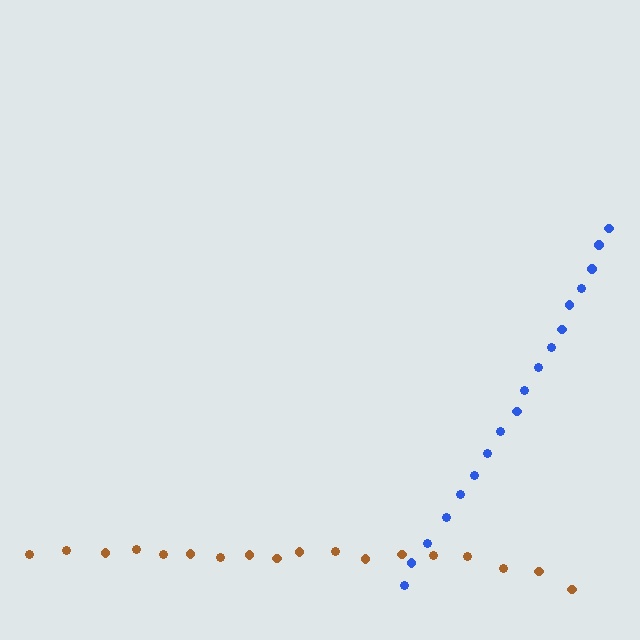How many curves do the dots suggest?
There are 2 distinct paths.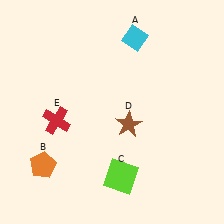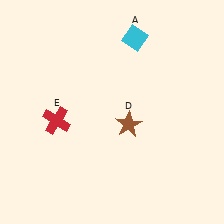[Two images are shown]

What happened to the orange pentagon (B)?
The orange pentagon (B) was removed in Image 2. It was in the bottom-left area of Image 1.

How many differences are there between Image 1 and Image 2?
There are 2 differences between the two images.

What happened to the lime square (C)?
The lime square (C) was removed in Image 2. It was in the bottom-right area of Image 1.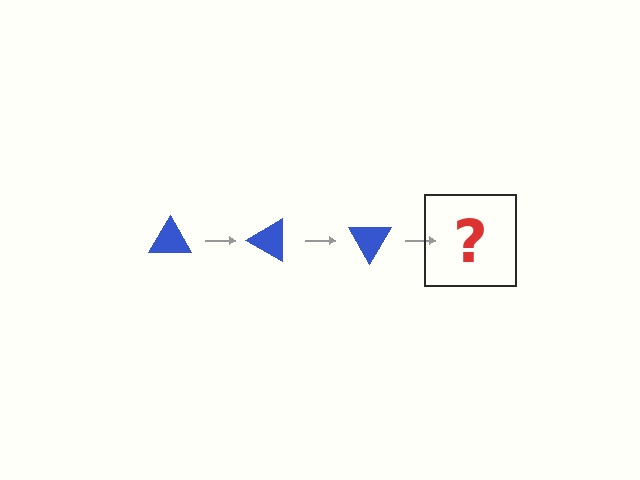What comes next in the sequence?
The next element should be a blue triangle rotated 90 degrees.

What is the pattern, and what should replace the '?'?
The pattern is that the triangle rotates 30 degrees each step. The '?' should be a blue triangle rotated 90 degrees.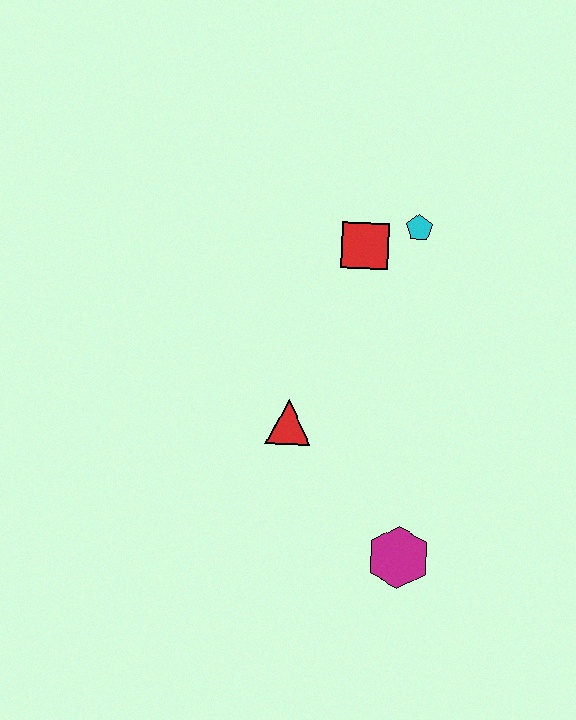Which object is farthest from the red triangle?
The cyan pentagon is farthest from the red triangle.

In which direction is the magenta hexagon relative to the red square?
The magenta hexagon is below the red square.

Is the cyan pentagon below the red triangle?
No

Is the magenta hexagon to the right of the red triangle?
Yes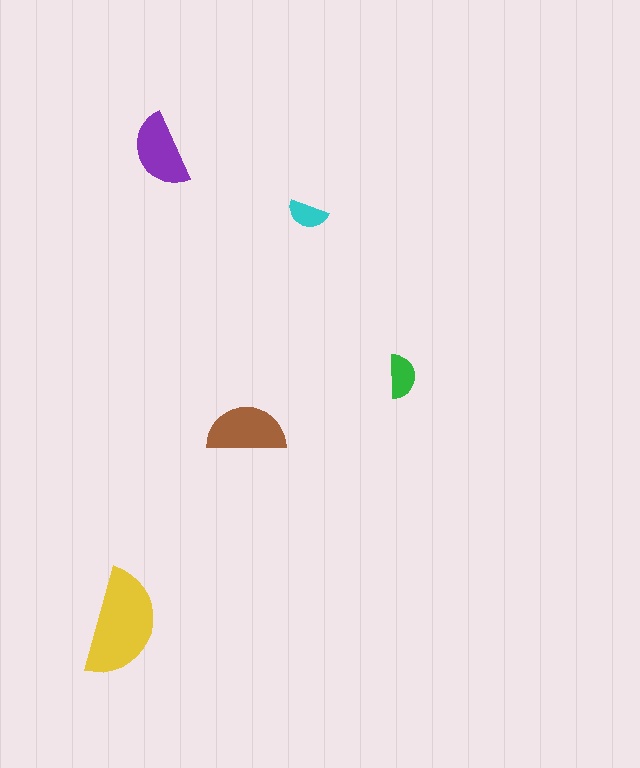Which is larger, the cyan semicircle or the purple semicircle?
The purple one.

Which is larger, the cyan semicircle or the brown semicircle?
The brown one.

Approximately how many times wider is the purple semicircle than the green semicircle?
About 1.5 times wider.